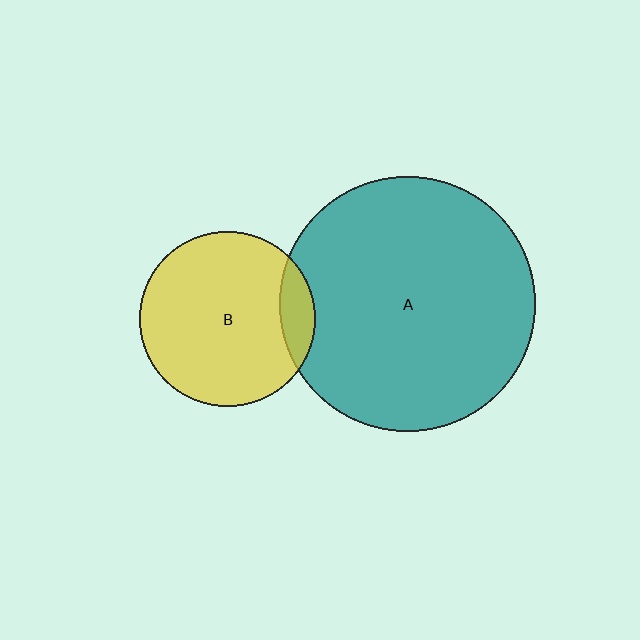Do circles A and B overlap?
Yes.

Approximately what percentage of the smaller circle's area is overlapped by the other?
Approximately 10%.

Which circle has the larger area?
Circle A (teal).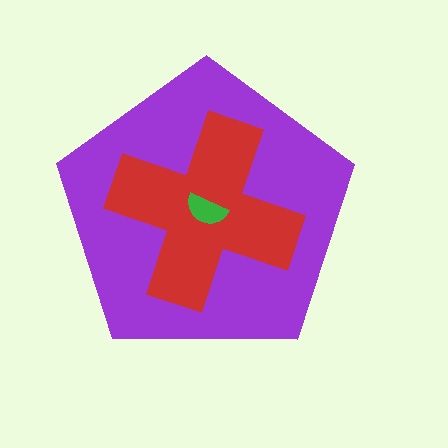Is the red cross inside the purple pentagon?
Yes.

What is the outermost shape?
The purple pentagon.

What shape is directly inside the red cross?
The green semicircle.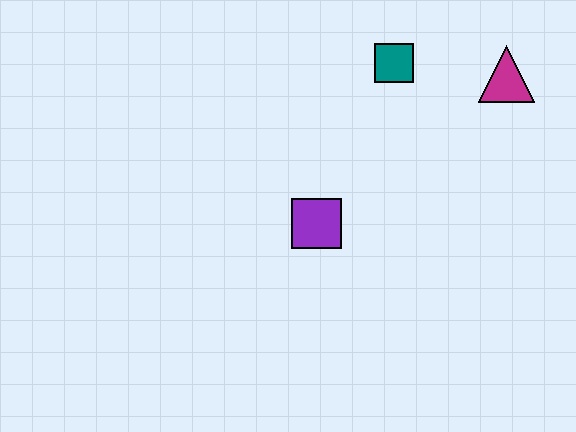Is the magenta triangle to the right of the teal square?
Yes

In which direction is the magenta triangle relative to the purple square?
The magenta triangle is to the right of the purple square.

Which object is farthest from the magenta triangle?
The purple square is farthest from the magenta triangle.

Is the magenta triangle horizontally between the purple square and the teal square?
No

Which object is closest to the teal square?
The magenta triangle is closest to the teal square.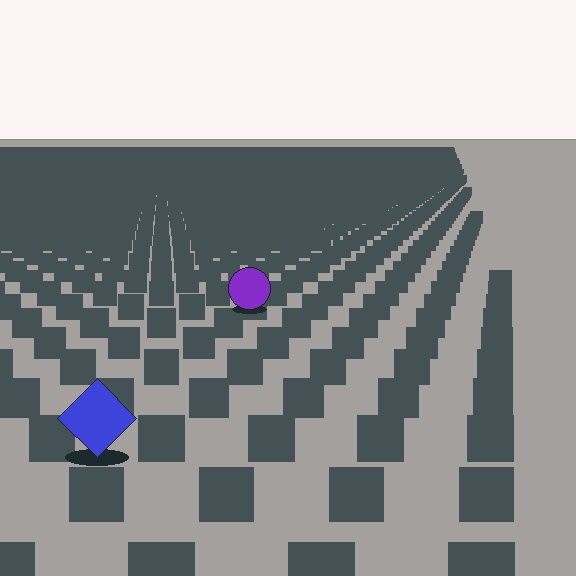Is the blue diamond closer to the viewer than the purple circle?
Yes. The blue diamond is closer — you can tell from the texture gradient: the ground texture is coarser near it.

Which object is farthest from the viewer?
The purple circle is farthest from the viewer. It appears smaller and the ground texture around it is denser.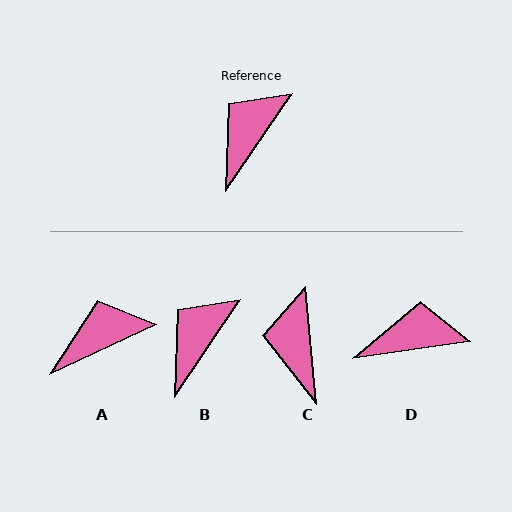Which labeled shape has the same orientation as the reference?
B.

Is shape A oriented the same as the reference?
No, it is off by about 31 degrees.